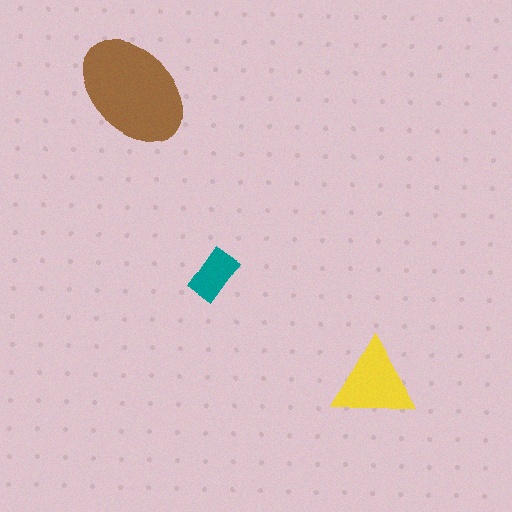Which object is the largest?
The brown ellipse.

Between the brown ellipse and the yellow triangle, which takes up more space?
The brown ellipse.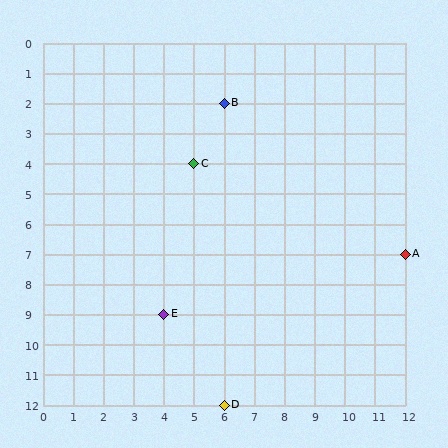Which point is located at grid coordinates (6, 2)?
Point B is at (6, 2).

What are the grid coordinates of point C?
Point C is at grid coordinates (5, 4).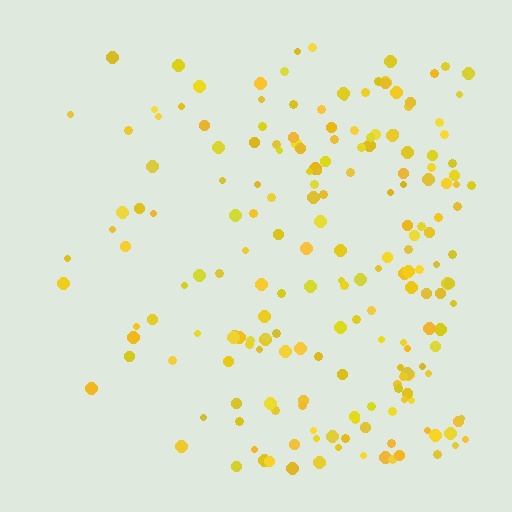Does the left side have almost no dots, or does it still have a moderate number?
Still a moderate number, just noticeably fewer than the right.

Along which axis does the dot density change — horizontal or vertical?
Horizontal.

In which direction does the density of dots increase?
From left to right, with the right side densest.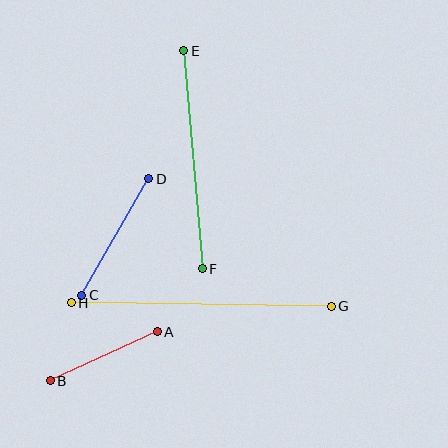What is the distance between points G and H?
The distance is approximately 260 pixels.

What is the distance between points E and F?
The distance is approximately 219 pixels.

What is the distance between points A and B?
The distance is approximately 117 pixels.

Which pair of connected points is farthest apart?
Points G and H are farthest apart.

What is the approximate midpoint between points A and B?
The midpoint is at approximately (104, 356) pixels.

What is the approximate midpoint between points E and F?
The midpoint is at approximately (193, 160) pixels.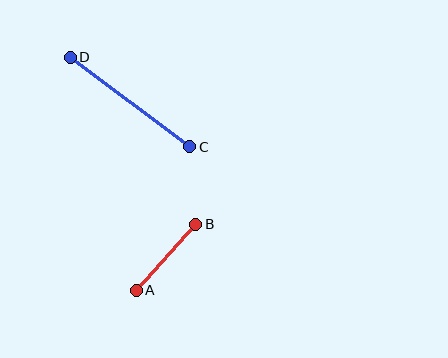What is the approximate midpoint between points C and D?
The midpoint is at approximately (130, 102) pixels.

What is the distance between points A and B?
The distance is approximately 89 pixels.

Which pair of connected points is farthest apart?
Points C and D are farthest apart.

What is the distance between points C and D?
The distance is approximately 150 pixels.